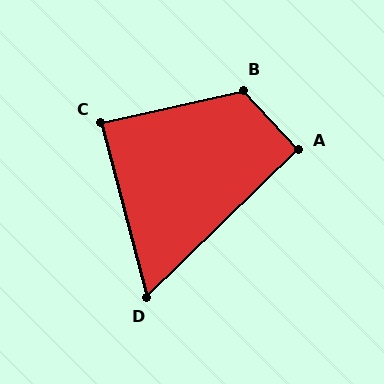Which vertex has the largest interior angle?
B, at approximately 119 degrees.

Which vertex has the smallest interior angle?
D, at approximately 61 degrees.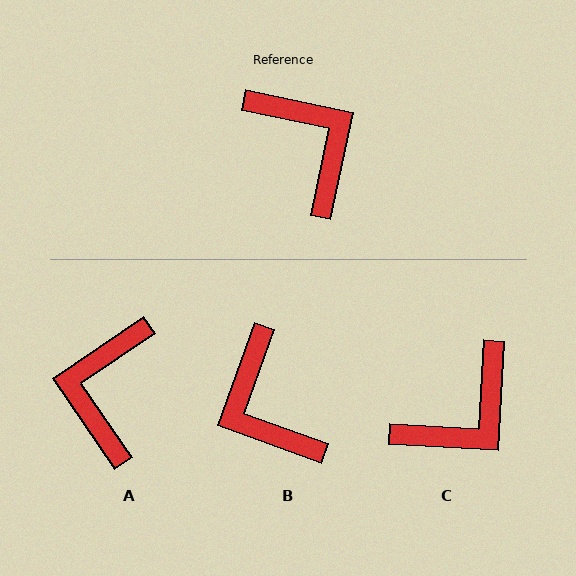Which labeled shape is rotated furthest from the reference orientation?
B, about 172 degrees away.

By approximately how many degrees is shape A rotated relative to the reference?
Approximately 136 degrees counter-clockwise.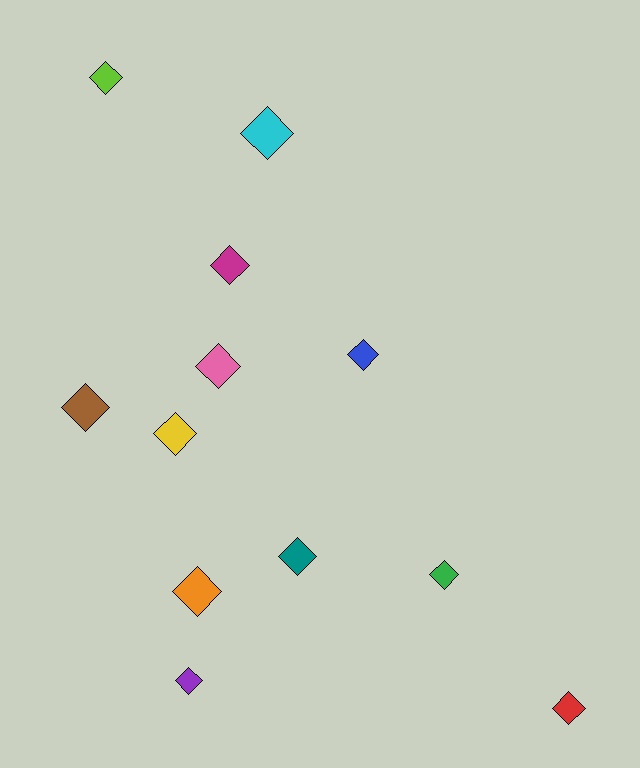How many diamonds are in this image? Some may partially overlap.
There are 12 diamonds.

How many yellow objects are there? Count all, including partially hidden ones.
There is 1 yellow object.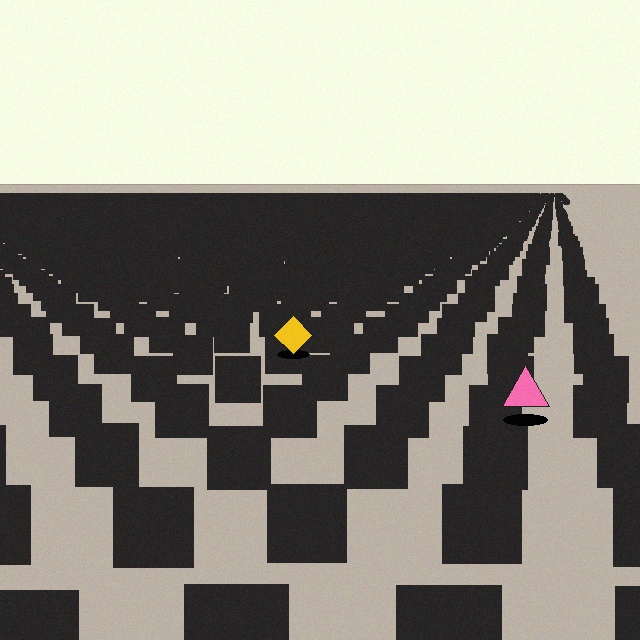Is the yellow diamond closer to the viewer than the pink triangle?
No. The pink triangle is closer — you can tell from the texture gradient: the ground texture is coarser near it.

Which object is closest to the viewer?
The pink triangle is closest. The texture marks near it are larger and more spread out.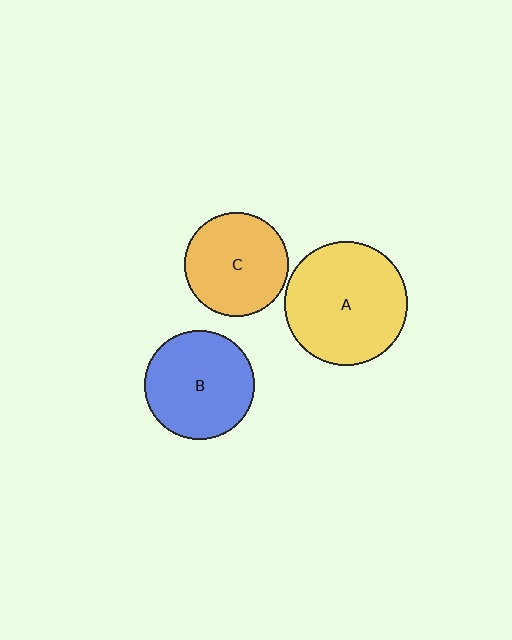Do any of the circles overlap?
No, none of the circles overlap.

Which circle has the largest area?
Circle A (yellow).